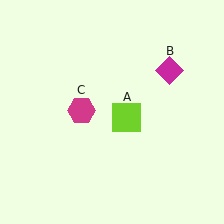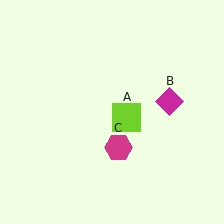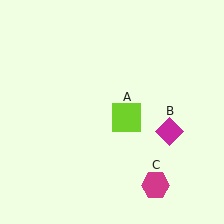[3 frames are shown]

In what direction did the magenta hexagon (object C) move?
The magenta hexagon (object C) moved down and to the right.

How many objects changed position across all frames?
2 objects changed position: magenta diamond (object B), magenta hexagon (object C).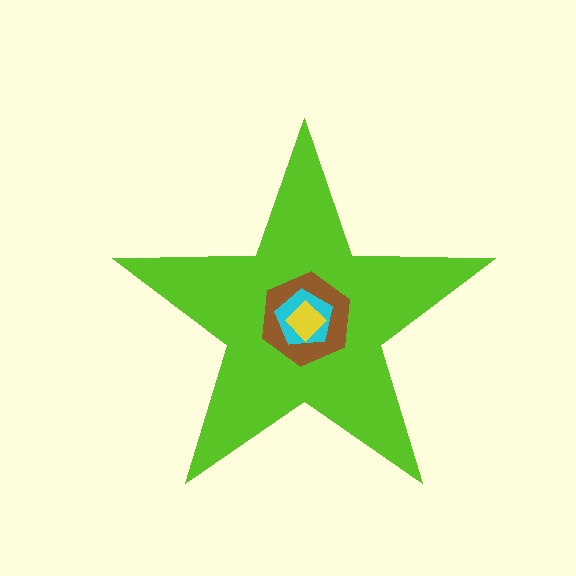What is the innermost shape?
The yellow diamond.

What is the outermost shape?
The lime star.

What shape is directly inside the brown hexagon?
The cyan pentagon.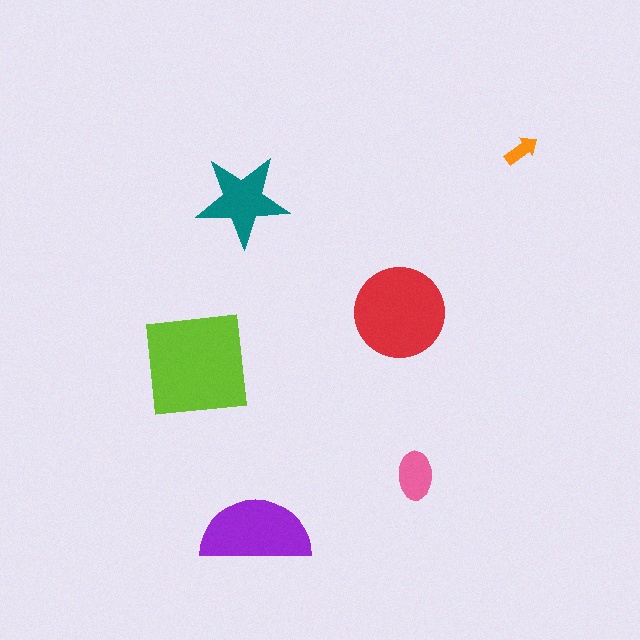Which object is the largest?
The lime square.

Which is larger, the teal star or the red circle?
The red circle.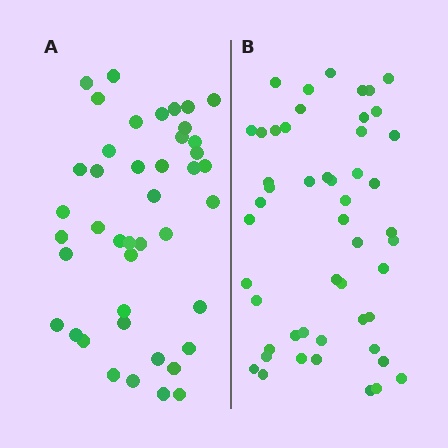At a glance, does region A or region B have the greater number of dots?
Region B (the right region) has more dots.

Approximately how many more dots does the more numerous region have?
Region B has roughly 8 or so more dots than region A.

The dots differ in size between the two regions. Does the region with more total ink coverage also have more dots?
No. Region A has more total ink coverage because its dots are larger, but region B actually contains more individual dots. Total area can be misleading — the number of items is what matters here.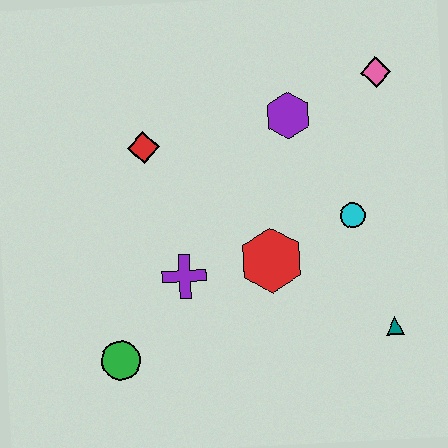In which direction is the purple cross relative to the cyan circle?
The purple cross is to the left of the cyan circle.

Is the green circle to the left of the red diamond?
Yes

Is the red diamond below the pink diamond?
Yes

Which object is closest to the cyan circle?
The red hexagon is closest to the cyan circle.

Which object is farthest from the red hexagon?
The pink diamond is farthest from the red hexagon.